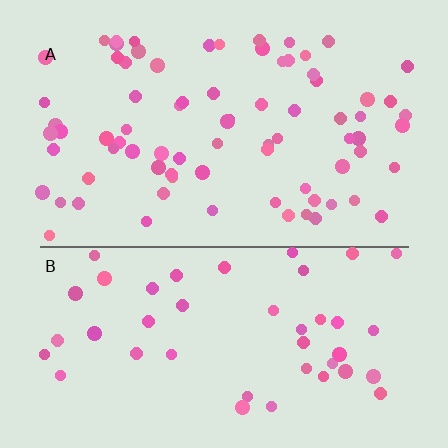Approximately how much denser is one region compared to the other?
Approximately 1.7× — region A over region B.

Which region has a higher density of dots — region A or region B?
A (the top).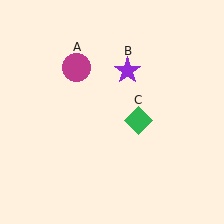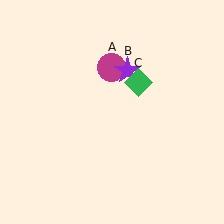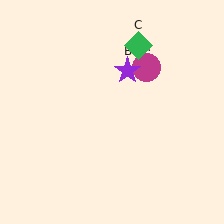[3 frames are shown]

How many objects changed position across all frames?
2 objects changed position: magenta circle (object A), green diamond (object C).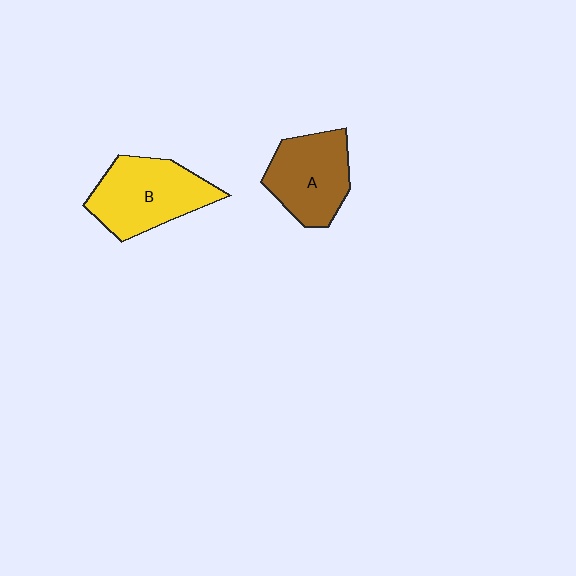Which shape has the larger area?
Shape B (yellow).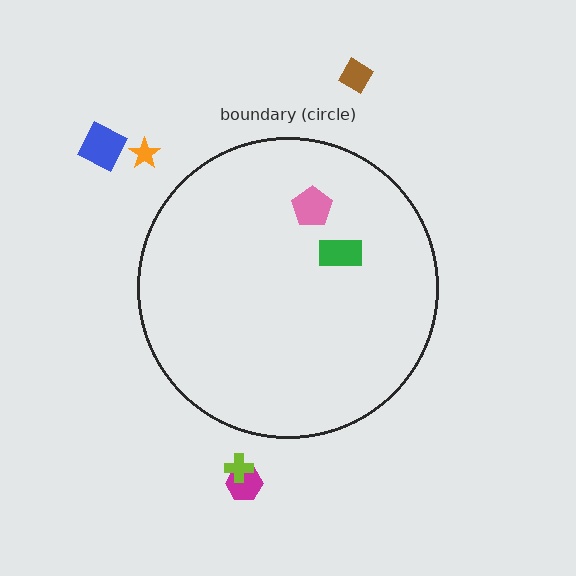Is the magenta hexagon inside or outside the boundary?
Outside.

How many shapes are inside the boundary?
2 inside, 5 outside.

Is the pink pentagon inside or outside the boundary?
Inside.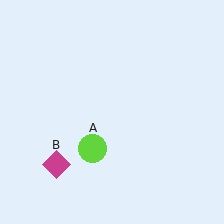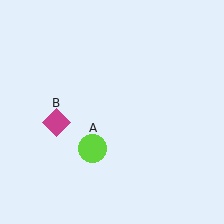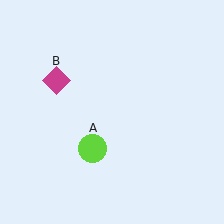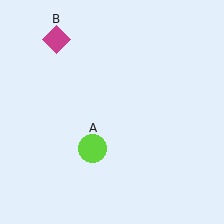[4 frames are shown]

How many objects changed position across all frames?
1 object changed position: magenta diamond (object B).